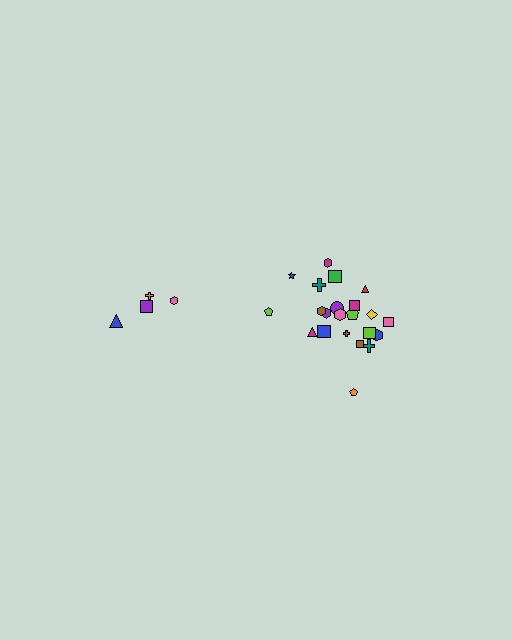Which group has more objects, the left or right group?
The right group.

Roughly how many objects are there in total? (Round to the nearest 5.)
Roughly 25 objects in total.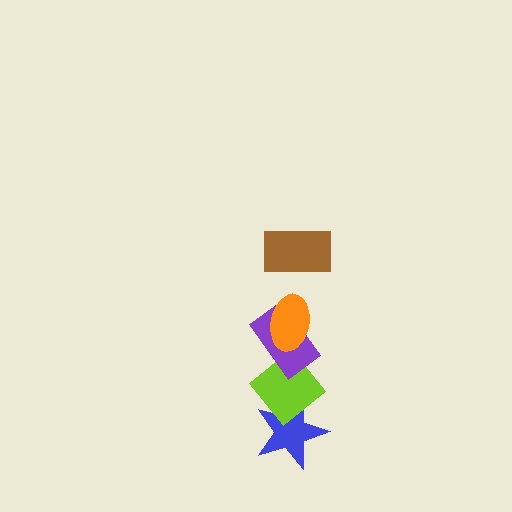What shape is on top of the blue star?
The lime diamond is on top of the blue star.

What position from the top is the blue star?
The blue star is 5th from the top.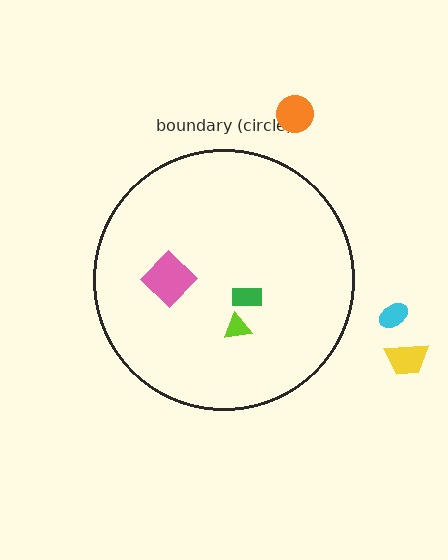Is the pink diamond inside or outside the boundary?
Inside.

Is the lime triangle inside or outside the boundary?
Inside.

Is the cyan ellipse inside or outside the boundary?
Outside.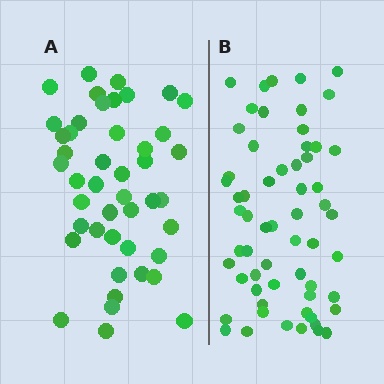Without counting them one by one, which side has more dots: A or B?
Region B (the right region) has more dots.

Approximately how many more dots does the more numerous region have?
Region B has approximately 15 more dots than region A.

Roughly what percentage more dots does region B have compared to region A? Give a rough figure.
About 35% more.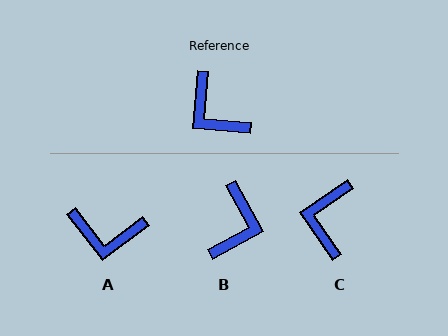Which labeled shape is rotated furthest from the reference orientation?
B, about 123 degrees away.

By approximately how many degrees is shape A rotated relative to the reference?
Approximately 42 degrees counter-clockwise.